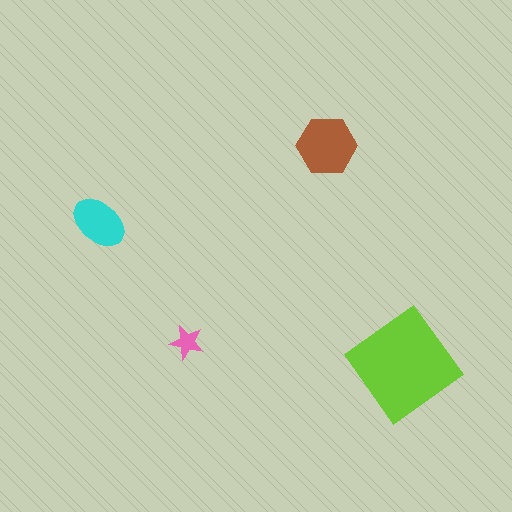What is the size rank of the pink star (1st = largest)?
4th.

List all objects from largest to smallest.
The lime diamond, the brown hexagon, the cyan ellipse, the pink star.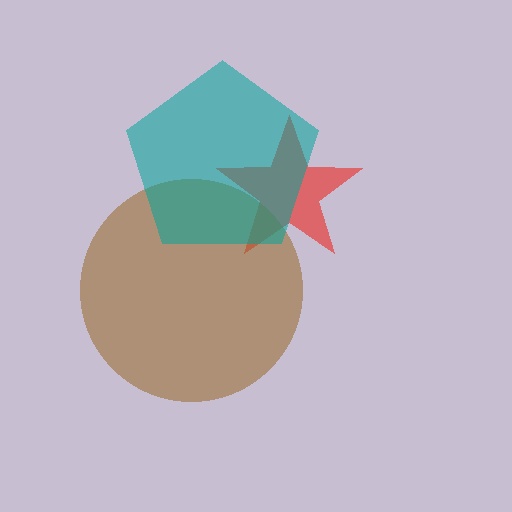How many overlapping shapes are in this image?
There are 3 overlapping shapes in the image.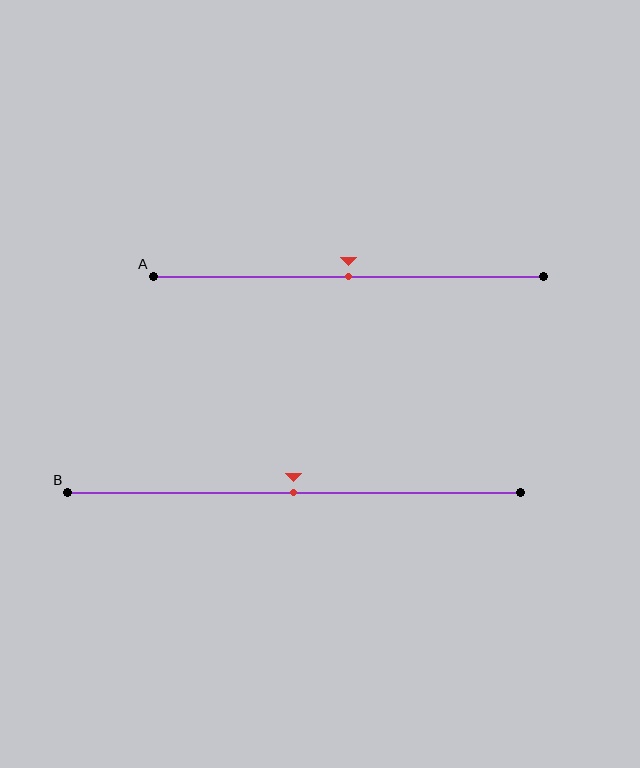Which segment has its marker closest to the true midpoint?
Segment A has its marker closest to the true midpoint.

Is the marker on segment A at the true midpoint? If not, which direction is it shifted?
Yes, the marker on segment A is at the true midpoint.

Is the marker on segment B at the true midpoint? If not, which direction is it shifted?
Yes, the marker on segment B is at the true midpoint.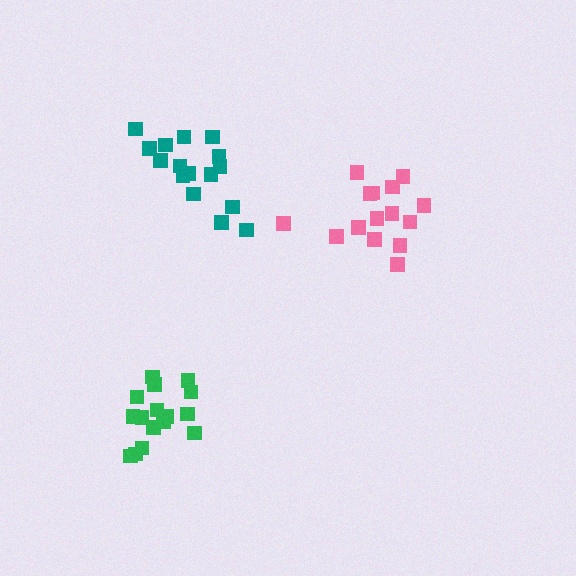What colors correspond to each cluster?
The clusters are colored: green, teal, pink.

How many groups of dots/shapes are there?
There are 3 groups.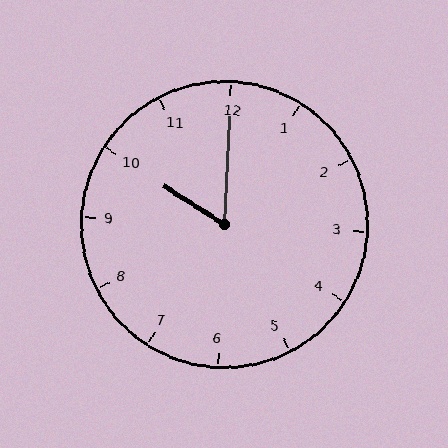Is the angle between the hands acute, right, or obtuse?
It is acute.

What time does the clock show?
10:00.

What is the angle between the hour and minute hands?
Approximately 60 degrees.